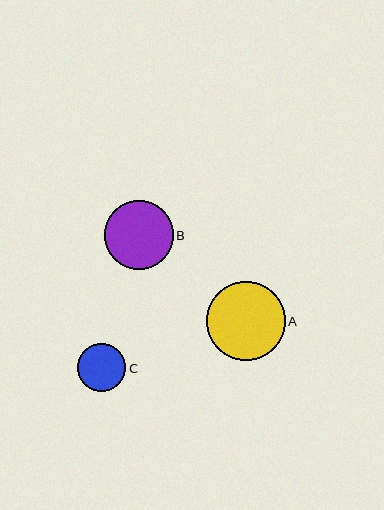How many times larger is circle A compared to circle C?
Circle A is approximately 1.6 times the size of circle C.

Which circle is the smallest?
Circle C is the smallest with a size of approximately 48 pixels.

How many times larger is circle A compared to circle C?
Circle A is approximately 1.6 times the size of circle C.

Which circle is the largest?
Circle A is the largest with a size of approximately 79 pixels.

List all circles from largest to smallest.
From largest to smallest: A, B, C.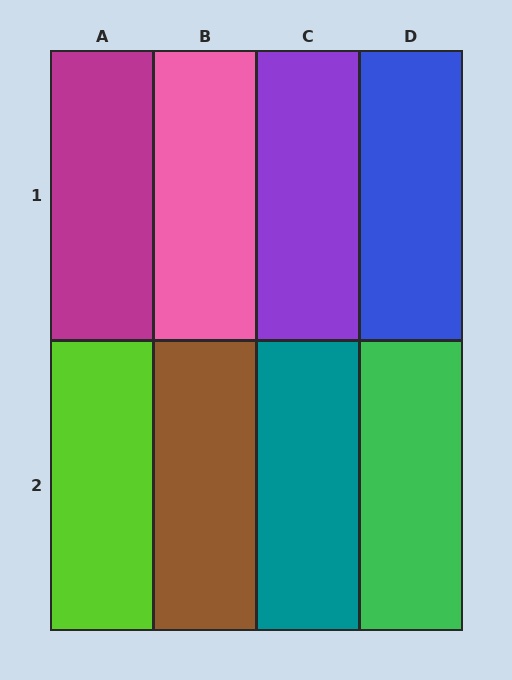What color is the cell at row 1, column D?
Blue.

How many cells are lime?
1 cell is lime.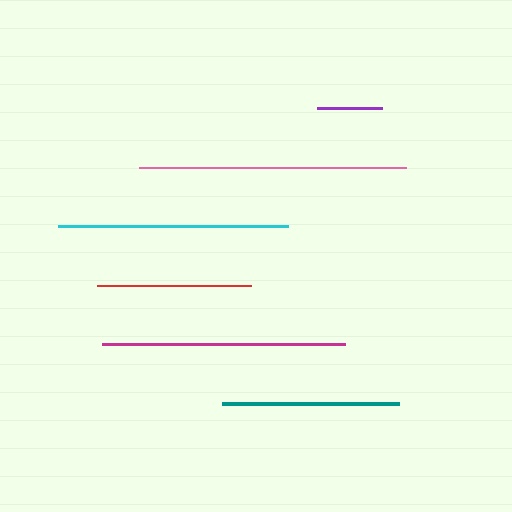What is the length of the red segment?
The red segment is approximately 154 pixels long.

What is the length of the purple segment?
The purple segment is approximately 65 pixels long.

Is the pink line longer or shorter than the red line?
The pink line is longer than the red line.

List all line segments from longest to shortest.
From longest to shortest: pink, magenta, cyan, teal, red, purple.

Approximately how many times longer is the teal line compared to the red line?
The teal line is approximately 1.1 times the length of the red line.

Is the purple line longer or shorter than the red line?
The red line is longer than the purple line.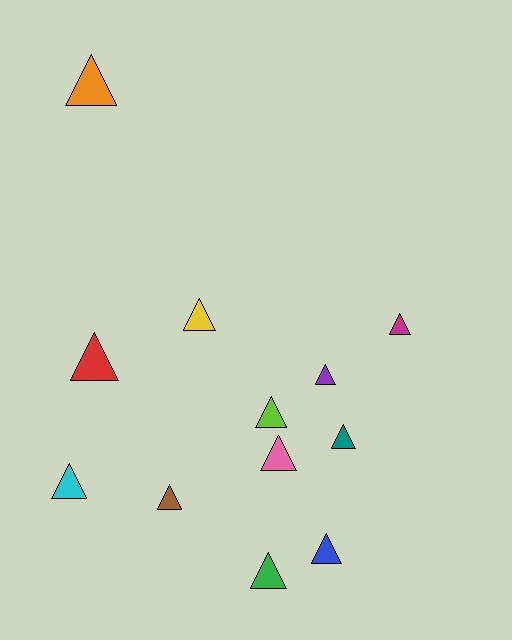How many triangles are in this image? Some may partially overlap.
There are 12 triangles.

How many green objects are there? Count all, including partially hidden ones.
There is 1 green object.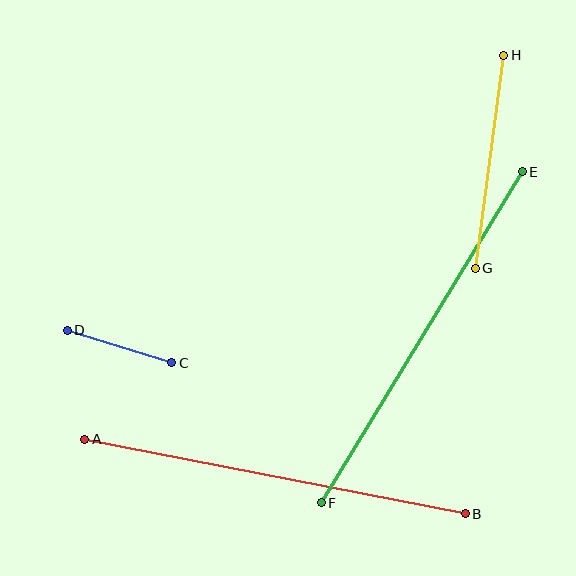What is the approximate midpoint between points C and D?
The midpoint is at approximately (119, 347) pixels.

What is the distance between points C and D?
The distance is approximately 109 pixels.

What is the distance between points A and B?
The distance is approximately 388 pixels.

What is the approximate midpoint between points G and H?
The midpoint is at approximately (490, 162) pixels.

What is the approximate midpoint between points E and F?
The midpoint is at approximately (422, 337) pixels.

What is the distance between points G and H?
The distance is approximately 215 pixels.